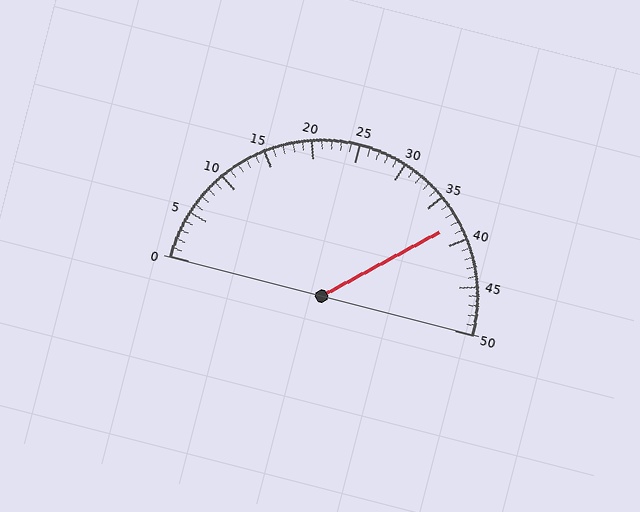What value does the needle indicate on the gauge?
The needle indicates approximately 38.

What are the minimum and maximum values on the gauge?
The gauge ranges from 0 to 50.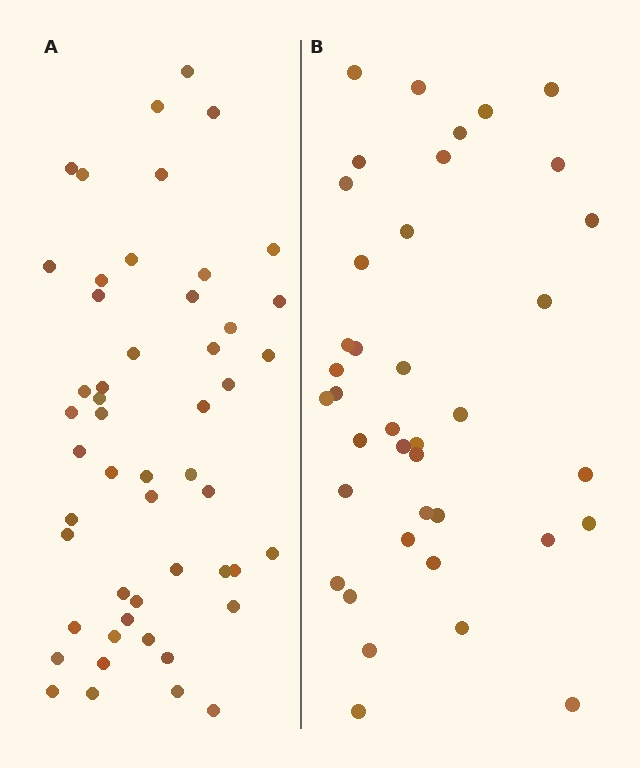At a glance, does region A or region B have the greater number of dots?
Region A (the left region) has more dots.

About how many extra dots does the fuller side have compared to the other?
Region A has roughly 12 or so more dots than region B.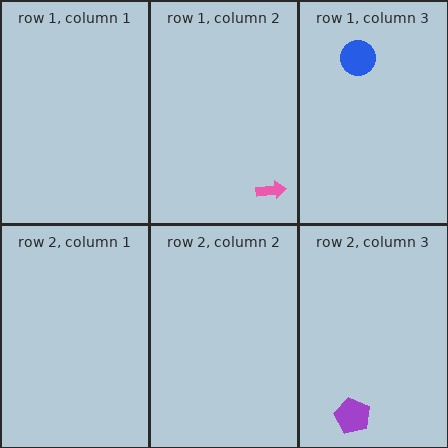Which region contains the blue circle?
The row 1, column 3 region.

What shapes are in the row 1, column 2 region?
The pink arrow.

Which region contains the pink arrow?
The row 1, column 2 region.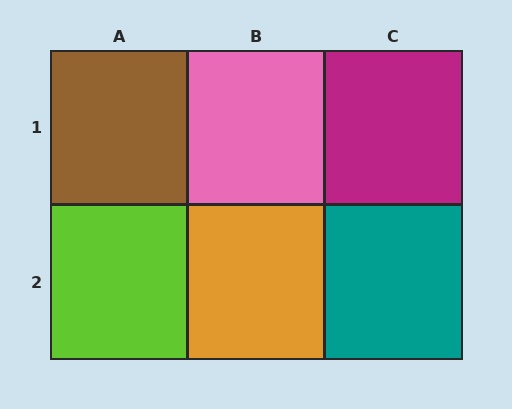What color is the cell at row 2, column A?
Lime.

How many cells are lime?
1 cell is lime.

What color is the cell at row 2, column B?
Orange.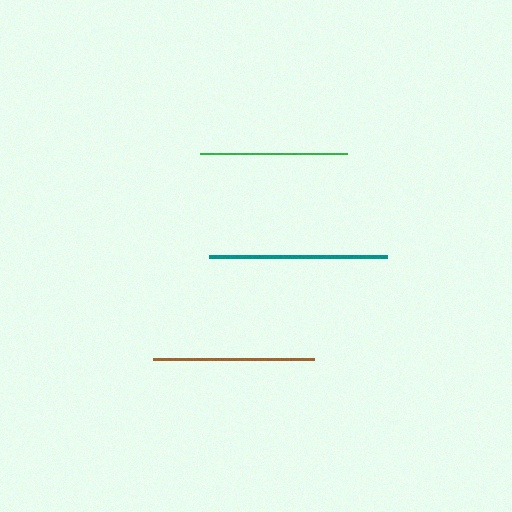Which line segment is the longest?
The teal line is the longest at approximately 177 pixels.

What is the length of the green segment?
The green segment is approximately 146 pixels long.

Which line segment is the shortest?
The green line is the shortest at approximately 146 pixels.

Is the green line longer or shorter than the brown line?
The brown line is longer than the green line.